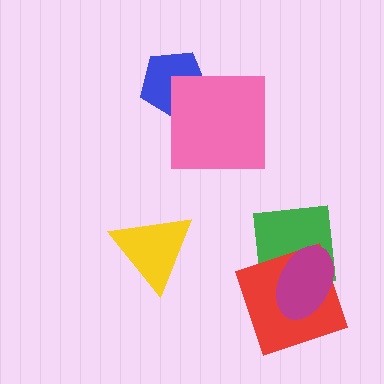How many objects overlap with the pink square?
1 object overlaps with the pink square.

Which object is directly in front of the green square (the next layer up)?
The red square is directly in front of the green square.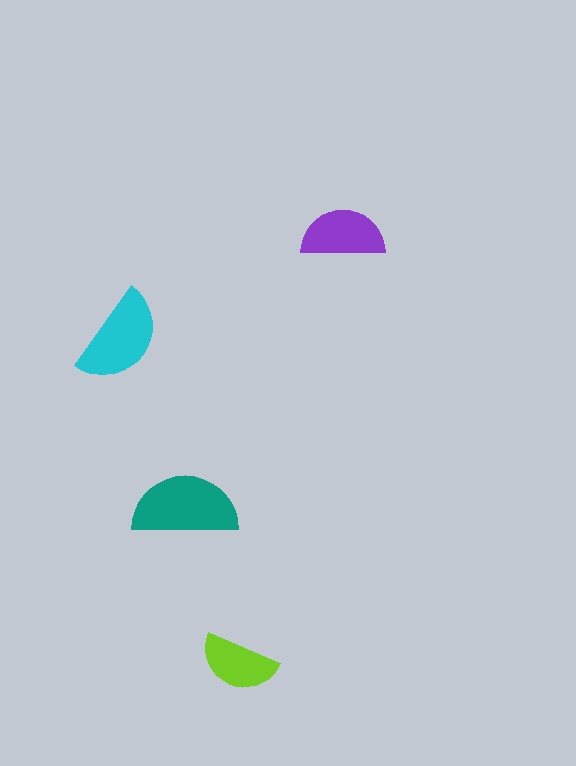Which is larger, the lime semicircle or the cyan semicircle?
The cyan one.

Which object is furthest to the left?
The cyan semicircle is leftmost.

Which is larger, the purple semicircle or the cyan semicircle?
The cyan one.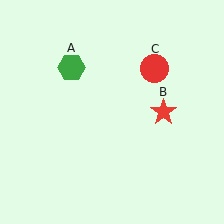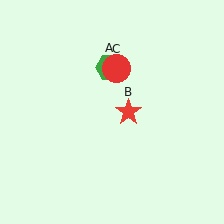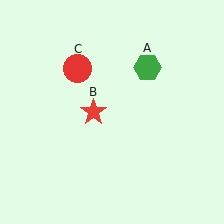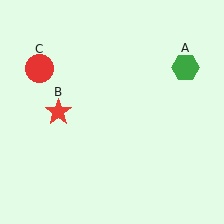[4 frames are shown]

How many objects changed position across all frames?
3 objects changed position: green hexagon (object A), red star (object B), red circle (object C).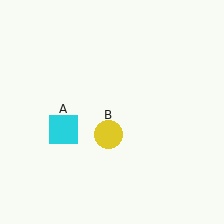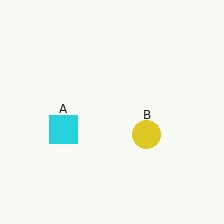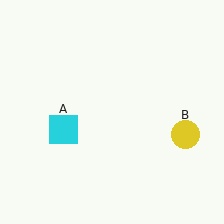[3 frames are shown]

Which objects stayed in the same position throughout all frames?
Cyan square (object A) remained stationary.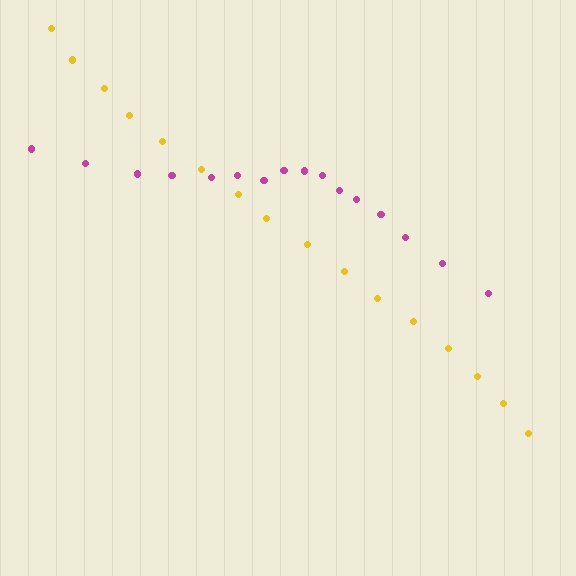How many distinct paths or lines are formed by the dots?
There are 2 distinct paths.